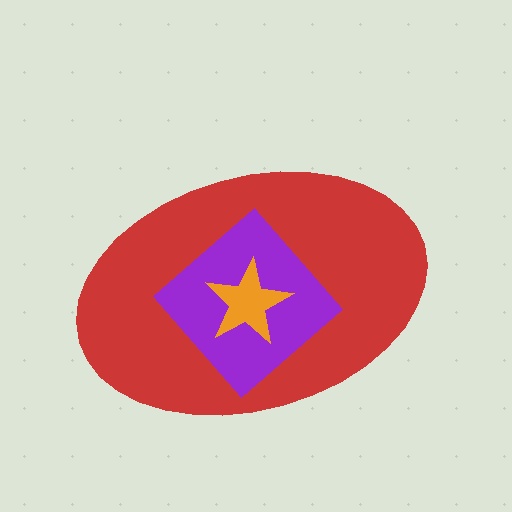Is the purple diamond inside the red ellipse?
Yes.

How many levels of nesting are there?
3.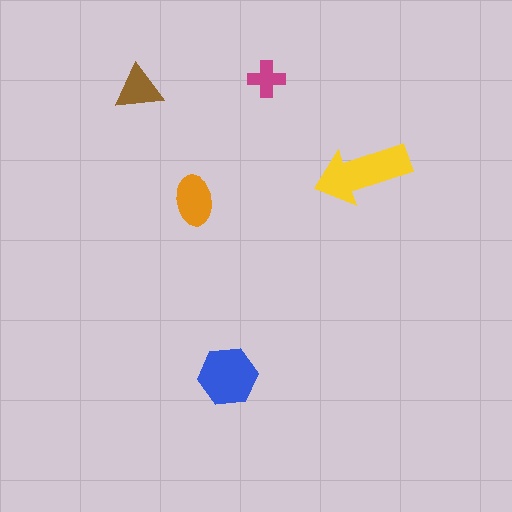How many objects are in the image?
There are 5 objects in the image.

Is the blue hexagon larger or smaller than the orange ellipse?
Larger.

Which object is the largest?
The yellow arrow.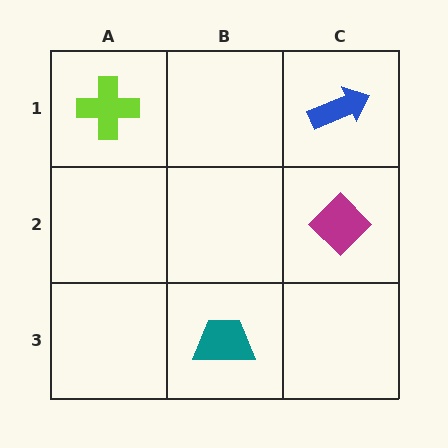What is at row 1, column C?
A blue arrow.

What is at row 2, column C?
A magenta diamond.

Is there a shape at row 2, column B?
No, that cell is empty.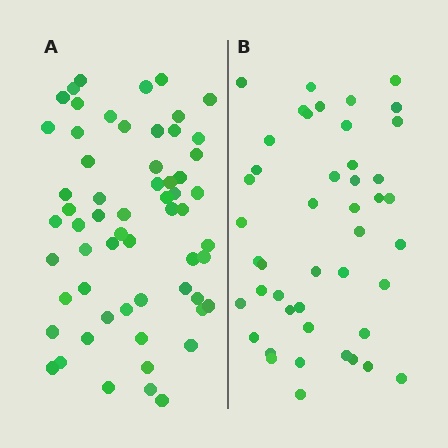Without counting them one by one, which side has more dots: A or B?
Region A (the left region) has more dots.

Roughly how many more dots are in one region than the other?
Region A has approximately 15 more dots than region B.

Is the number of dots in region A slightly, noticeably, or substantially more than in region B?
Region A has noticeably more, but not dramatically so. The ratio is roughly 1.3 to 1.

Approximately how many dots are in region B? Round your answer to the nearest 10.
About 40 dots. (The exact count is 45, which rounds to 40.)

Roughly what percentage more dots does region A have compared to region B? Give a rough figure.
About 35% more.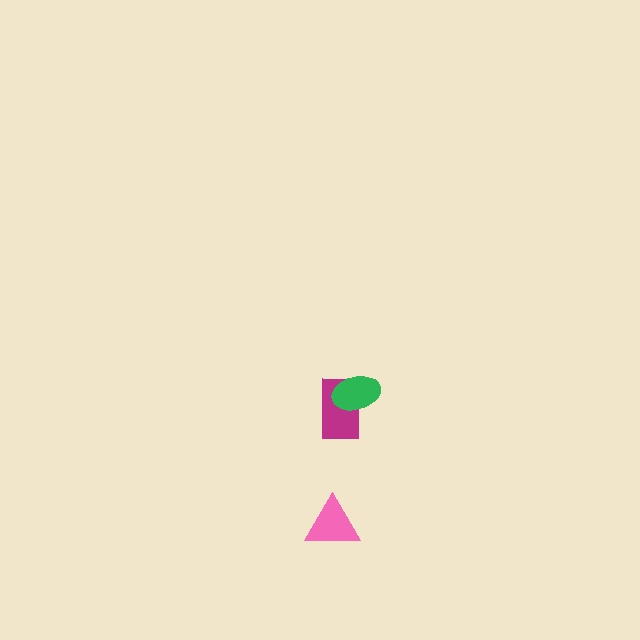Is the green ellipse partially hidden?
No, no other shape covers it.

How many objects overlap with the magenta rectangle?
1 object overlaps with the magenta rectangle.